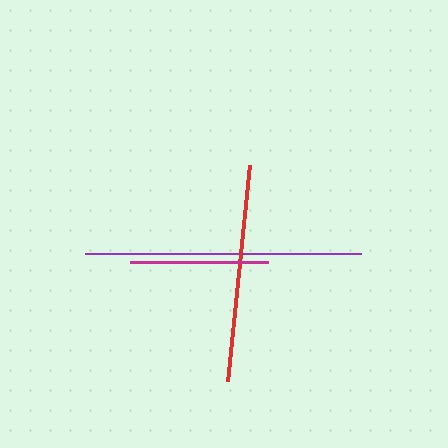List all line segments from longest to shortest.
From longest to shortest: purple, red, magenta.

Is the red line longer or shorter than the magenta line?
The red line is longer than the magenta line.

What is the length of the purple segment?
The purple segment is approximately 276 pixels long.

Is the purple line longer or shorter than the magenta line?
The purple line is longer than the magenta line.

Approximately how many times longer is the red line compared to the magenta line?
The red line is approximately 1.6 times the length of the magenta line.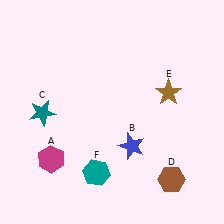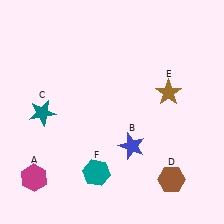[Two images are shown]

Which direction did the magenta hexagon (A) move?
The magenta hexagon (A) moved down.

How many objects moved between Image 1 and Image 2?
1 object moved between the two images.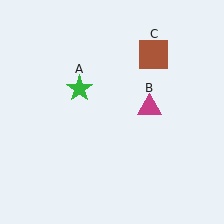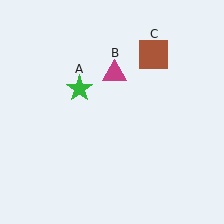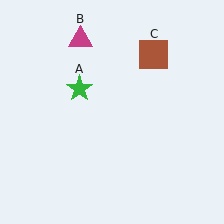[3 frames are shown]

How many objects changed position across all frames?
1 object changed position: magenta triangle (object B).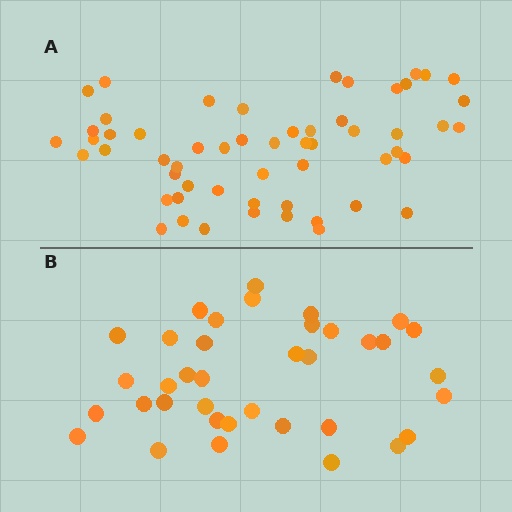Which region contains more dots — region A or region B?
Region A (the top region) has more dots.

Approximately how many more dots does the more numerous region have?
Region A has approximately 20 more dots than region B.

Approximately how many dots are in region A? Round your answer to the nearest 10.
About 60 dots. (The exact count is 56, which rounds to 60.)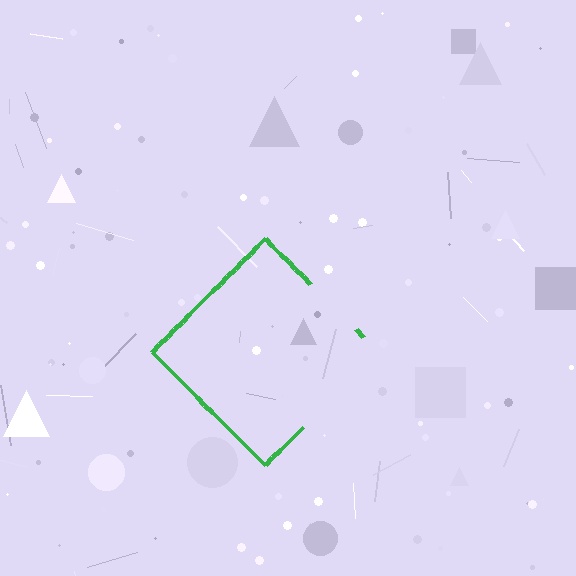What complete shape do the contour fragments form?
The contour fragments form a diamond.